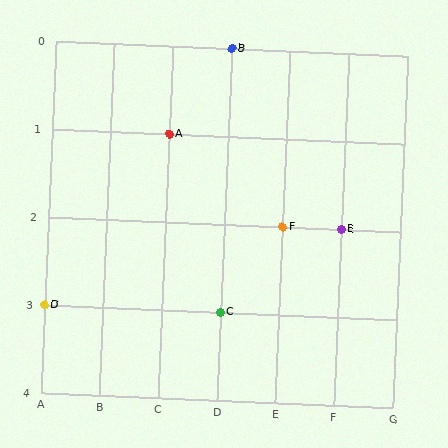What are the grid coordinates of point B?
Point B is at grid coordinates (D, 0).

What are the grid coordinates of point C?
Point C is at grid coordinates (D, 3).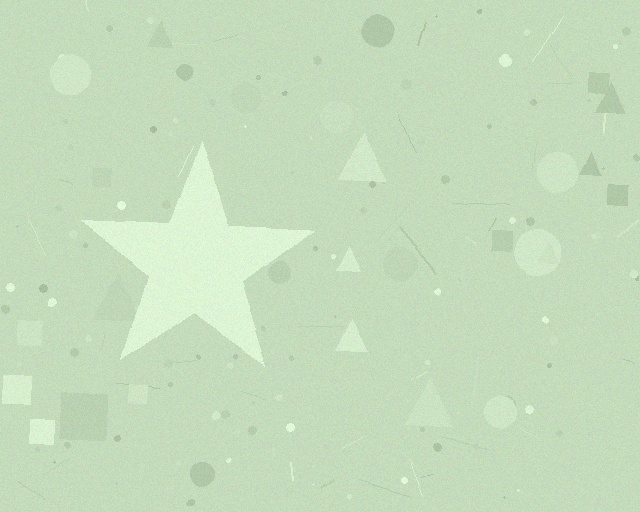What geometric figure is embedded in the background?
A star is embedded in the background.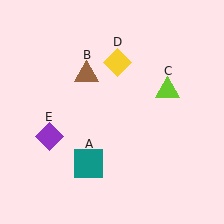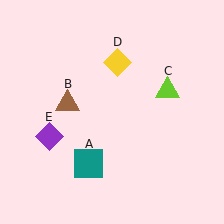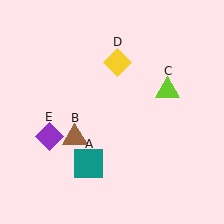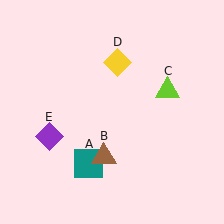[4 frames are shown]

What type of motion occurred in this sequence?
The brown triangle (object B) rotated counterclockwise around the center of the scene.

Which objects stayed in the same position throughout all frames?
Teal square (object A) and lime triangle (object C) and yellow diamond (object D) and purple diamond (object E) remained stationary.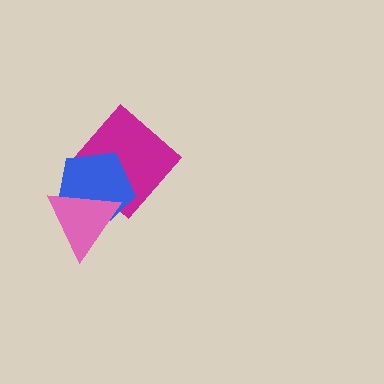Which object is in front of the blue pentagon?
The pink triangle is in front of the blue pentagon.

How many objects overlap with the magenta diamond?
2 objects overlap with the magenta diamond.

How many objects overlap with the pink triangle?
2 objects overlap with the pink triangle.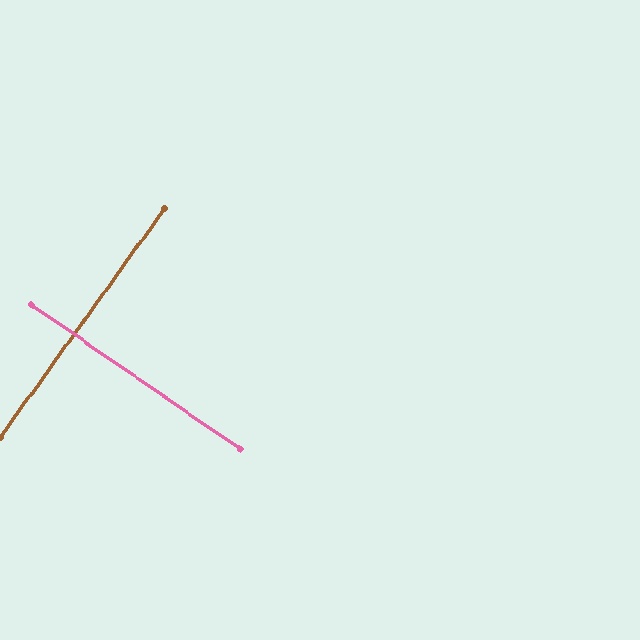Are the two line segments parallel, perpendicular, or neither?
Perpendicular — they meet at approximately 89°.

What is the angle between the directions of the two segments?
Approximately 89 degrees.